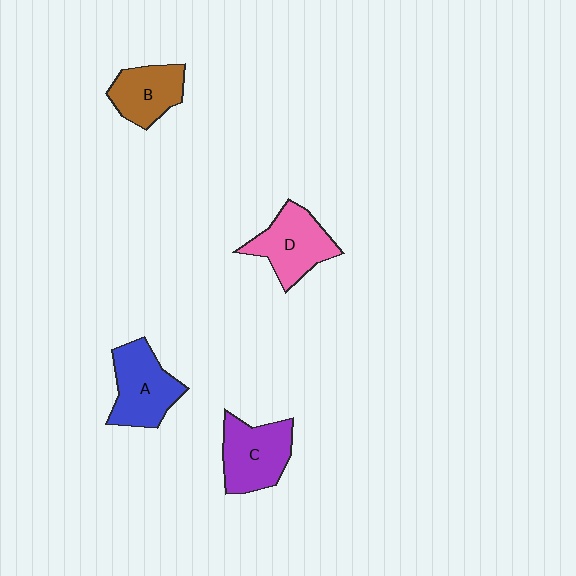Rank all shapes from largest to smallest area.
From largest to smallest: A (blue), C (purple), D (pink), B (brown).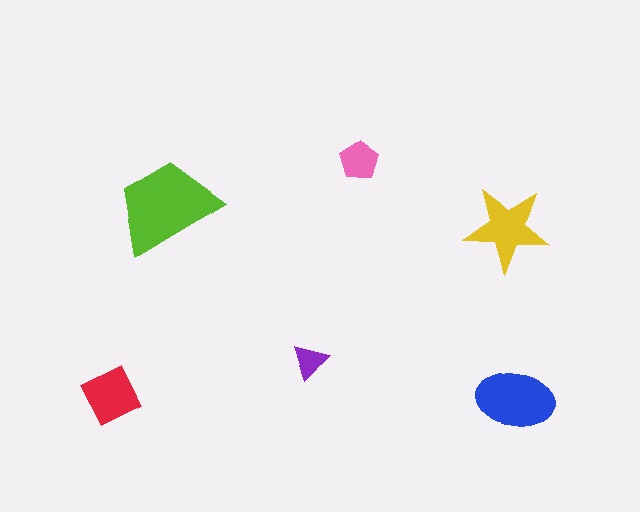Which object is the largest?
The lime trapezoid.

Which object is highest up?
The pink pentagon is topmost.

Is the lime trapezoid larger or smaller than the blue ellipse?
Larger.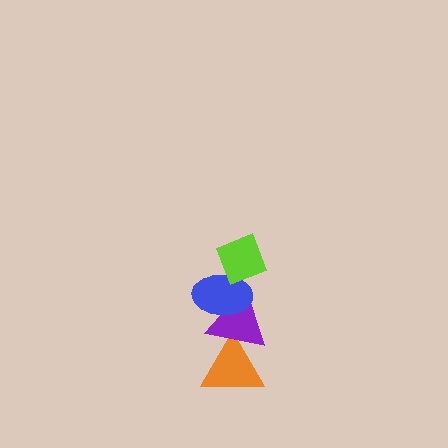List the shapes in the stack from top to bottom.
From top to bottom: the lime diamond, the blue ellipse, the purple triangle, the orange triangle.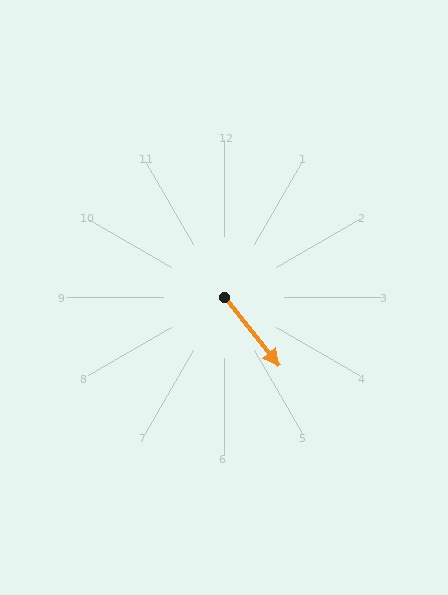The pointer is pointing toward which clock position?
Roughly 5 o'clock.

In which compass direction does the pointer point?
Southeast.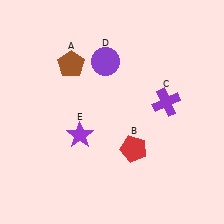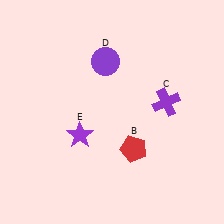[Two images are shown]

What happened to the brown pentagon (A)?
The brown pentagon (A) was removed in Image 2. It was in the top-left area of Image 1.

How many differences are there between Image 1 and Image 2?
There is 1 difference between the two images.